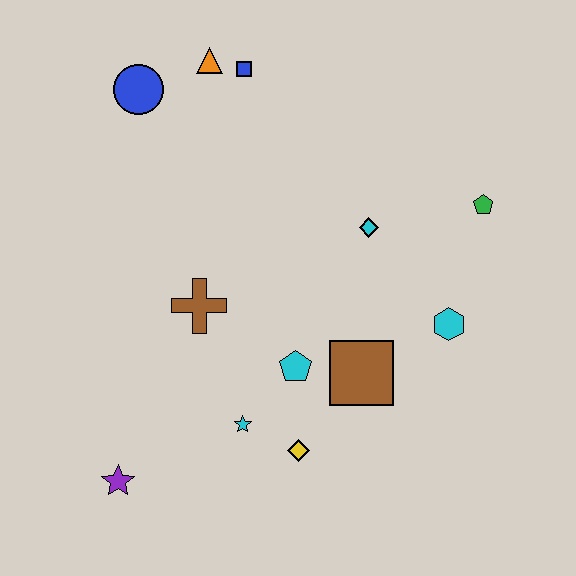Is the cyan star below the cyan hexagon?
Yes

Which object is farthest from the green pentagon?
The purple star is farthest from the green pentagon.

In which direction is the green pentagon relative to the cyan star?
The green pentagon is to the right of the cyan star.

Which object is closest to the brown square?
The cyan pentagon is closest to the brown square.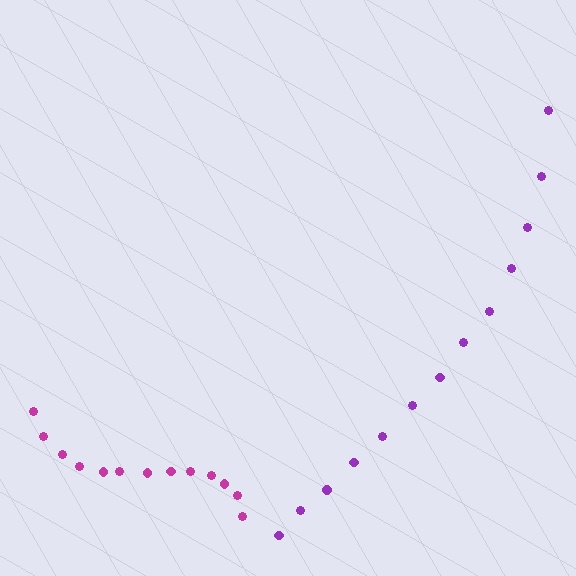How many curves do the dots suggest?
There are 2 distinct paths.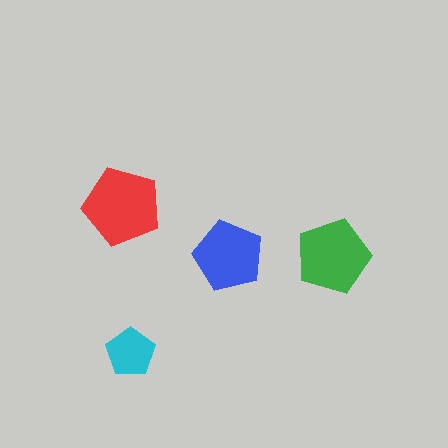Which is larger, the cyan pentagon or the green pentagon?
The green one.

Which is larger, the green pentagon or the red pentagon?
The red one.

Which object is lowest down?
The cyan pentagon is bottommost.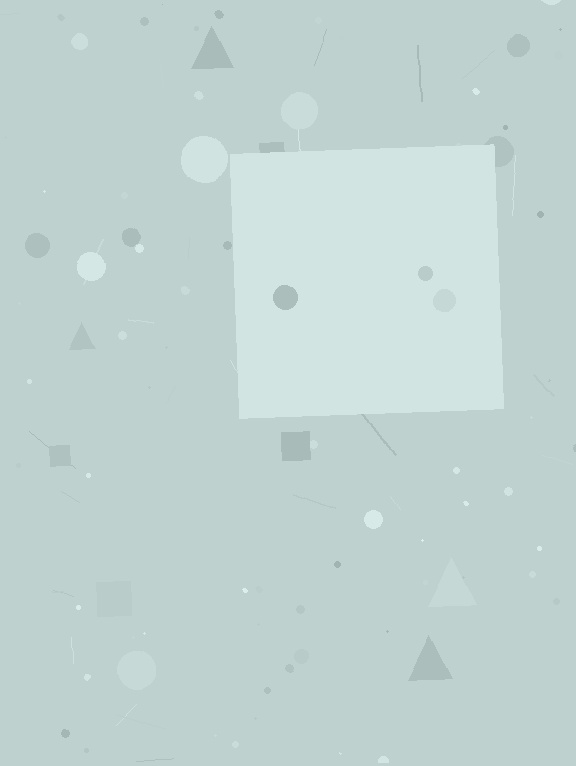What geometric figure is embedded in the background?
A square is embedded in the background.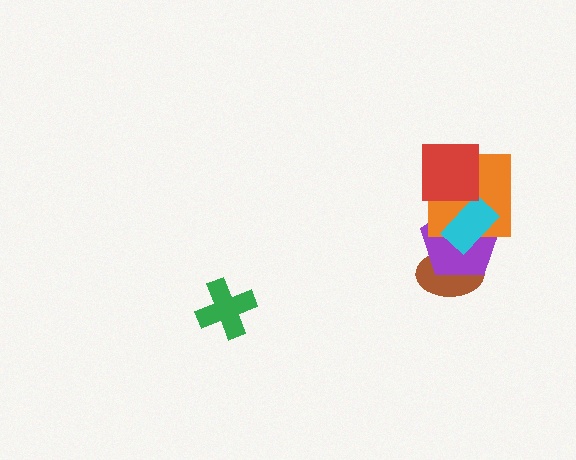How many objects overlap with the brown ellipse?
2 objects overlap with the brown ellipse.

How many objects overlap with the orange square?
3 objects overlap with the orange square.